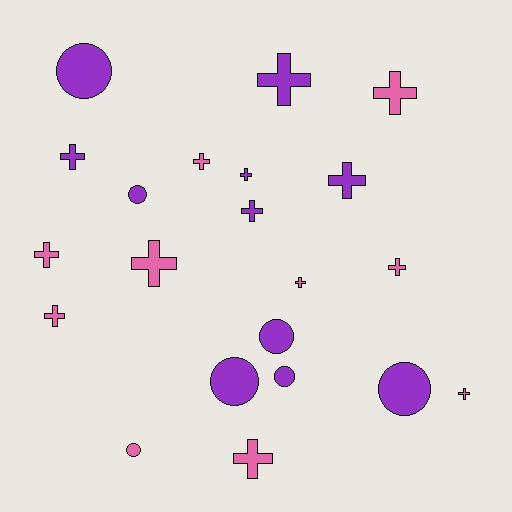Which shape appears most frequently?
Cross, with 14 objects.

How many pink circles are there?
There is 1 pink circle.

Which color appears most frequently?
Purple, with 11 objects.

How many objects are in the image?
There are 21 objects.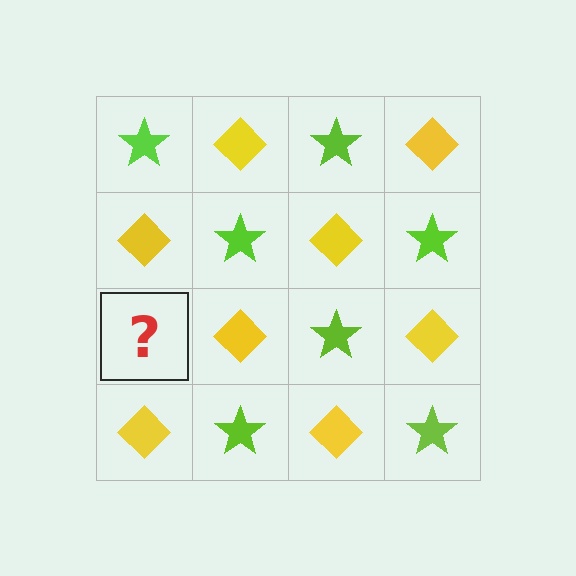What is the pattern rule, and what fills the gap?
The rule is that it alternates lime star and yellow diamond in a checkerboard pattern. The gap should be filled with a lime star.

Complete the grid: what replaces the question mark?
The question mark should be replaced with a lime star.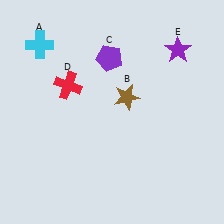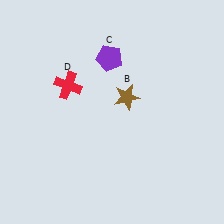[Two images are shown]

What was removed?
The purple star (E), the cyan cross (A) were removed in Image 2.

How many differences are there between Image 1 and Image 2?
There are 2 differences between the two images.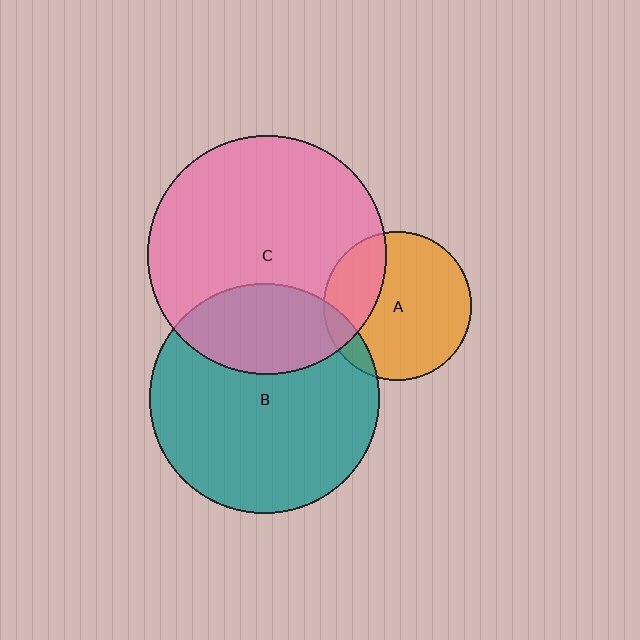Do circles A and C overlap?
Yes.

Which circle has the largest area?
Circle C (pink).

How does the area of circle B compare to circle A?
Approximately 2.4 times.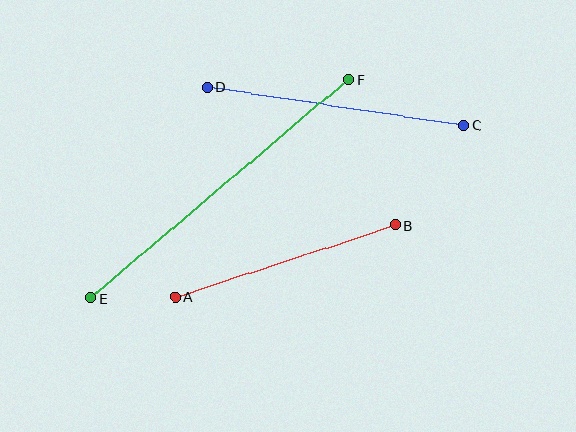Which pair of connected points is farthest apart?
Points E and F are farthest apart.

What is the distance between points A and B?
The distance is approximately 231 pixels.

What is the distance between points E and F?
The distance is approximately 338 pixels.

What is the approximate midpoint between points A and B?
The midpoint is at approximately (285, 261) pixels.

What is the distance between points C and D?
The distance is approximately 260 pixels.